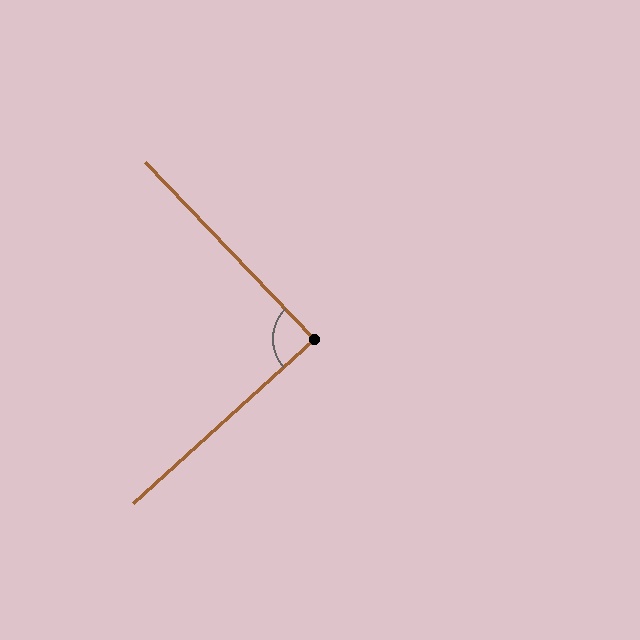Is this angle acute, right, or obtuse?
It is approximately a right angle.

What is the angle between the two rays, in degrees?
Approximately 88 degrees.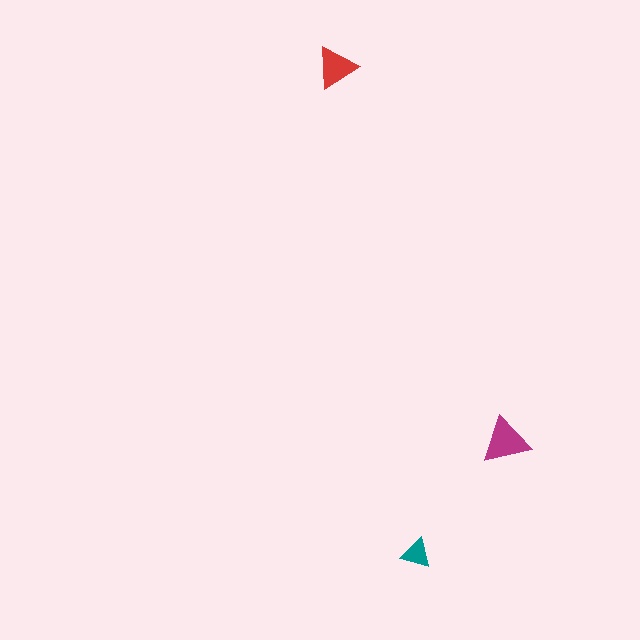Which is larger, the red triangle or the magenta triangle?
The magenta one.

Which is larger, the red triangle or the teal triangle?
The red one.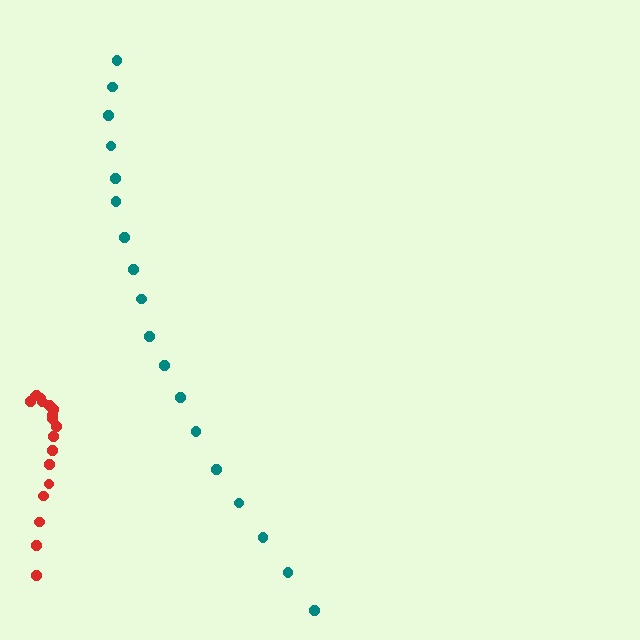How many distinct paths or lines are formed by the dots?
There are 2 distinct paths.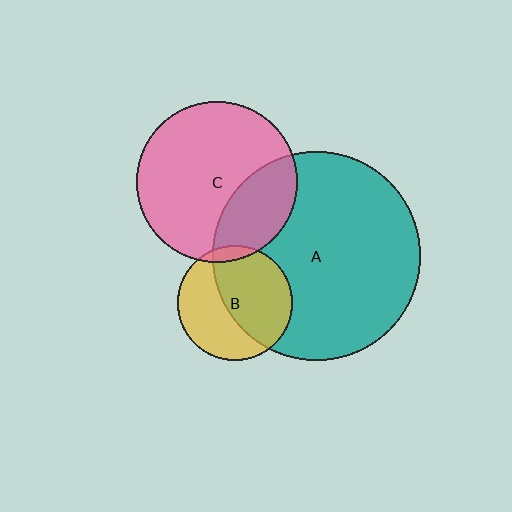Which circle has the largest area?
Circle A (teal).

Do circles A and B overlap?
Yes.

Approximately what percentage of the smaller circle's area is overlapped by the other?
Approximately 55%.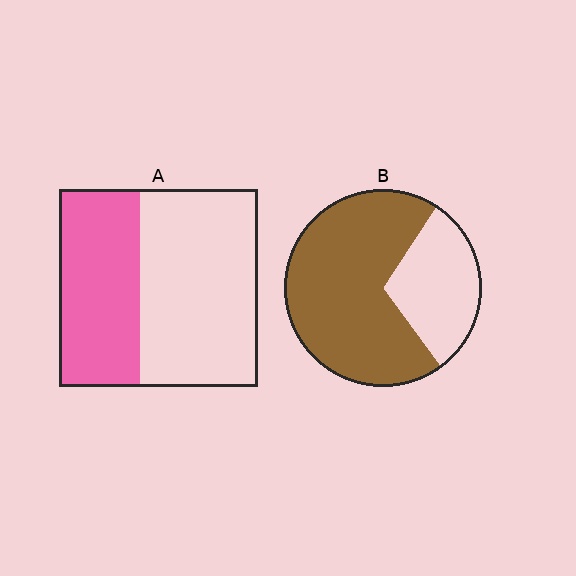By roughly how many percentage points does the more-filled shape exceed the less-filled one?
By roughly 30 percentage points (B over A).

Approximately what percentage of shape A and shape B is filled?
A is approximately 40% and B is approximately 70%.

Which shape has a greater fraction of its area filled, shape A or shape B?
Shape B.